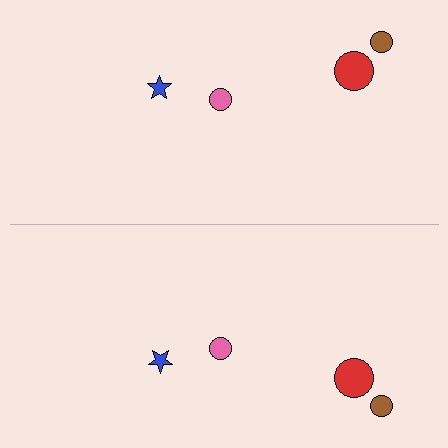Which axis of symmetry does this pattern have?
The pattern has a horizontal axis of symmetry running through the center of the image.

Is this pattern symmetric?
Yes, this pattern has bilateral (reflection) symmetry.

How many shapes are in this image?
There are 8 shapes in this image.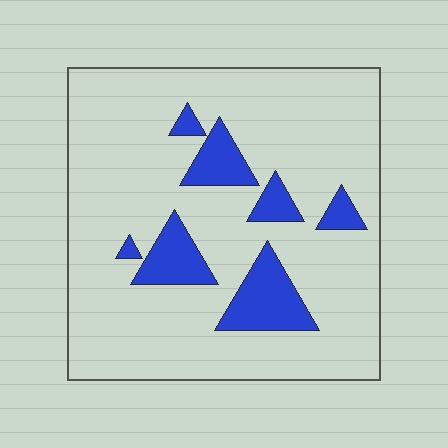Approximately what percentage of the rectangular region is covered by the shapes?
Approximately 15%.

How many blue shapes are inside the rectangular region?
7.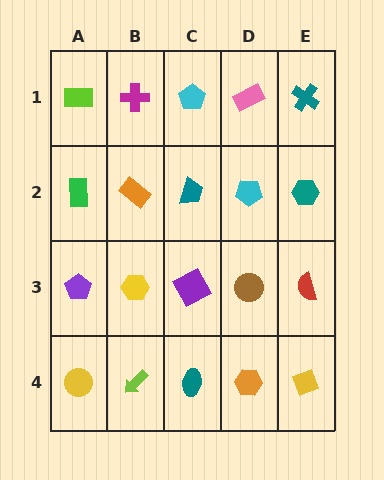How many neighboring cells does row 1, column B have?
3.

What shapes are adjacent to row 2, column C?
A cyan pentagon (row 1, column C), a purple square (row 3, column C), an orange rectangle (row 2, column B), a cyan pentagon (row 2, column D).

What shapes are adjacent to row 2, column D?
A pink rectangle (row 1, column D), a brown circle (row 3, column D), a teal trapezoid (row 2, column C), a teal hexagon (row 2, column E).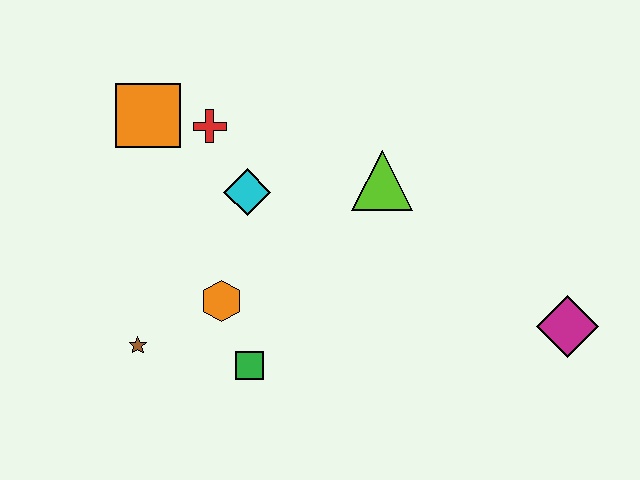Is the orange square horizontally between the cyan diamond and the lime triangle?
No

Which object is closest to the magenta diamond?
The lime triangle is closest to the magenta diamond.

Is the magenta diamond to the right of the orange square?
Yes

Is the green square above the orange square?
No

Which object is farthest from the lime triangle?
The brown star is farthest from the lime triangle.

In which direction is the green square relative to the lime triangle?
The green square is below the lime triangle.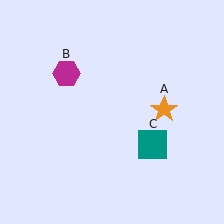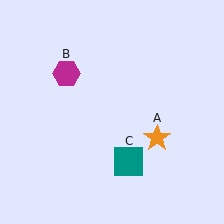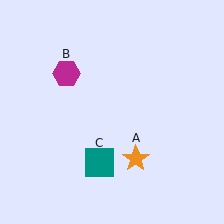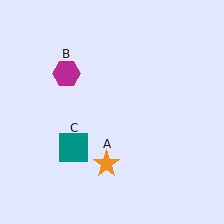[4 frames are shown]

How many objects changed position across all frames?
2 objects changed position: orange star (object A), teal square (object C).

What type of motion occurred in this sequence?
The orange star (object A), teal square (object C) rotated clockwise around the center of the scene.